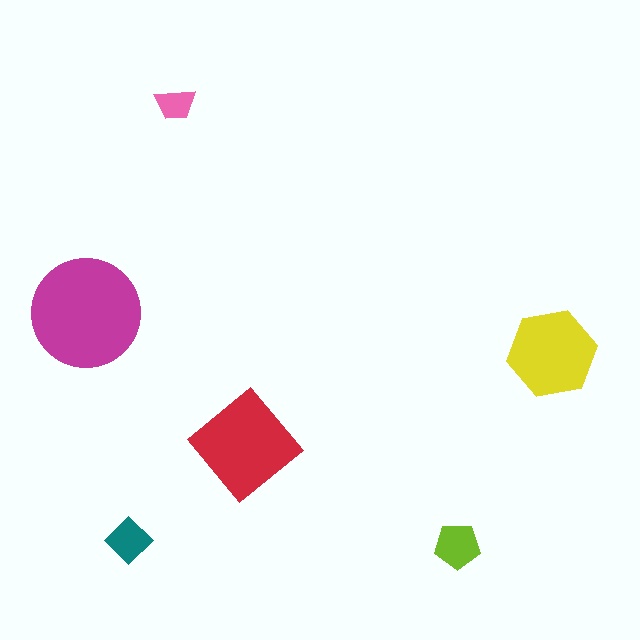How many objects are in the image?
There are 6 objects in the image.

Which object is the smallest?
The pink trapezoid.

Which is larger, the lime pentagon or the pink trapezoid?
The lime pentagon.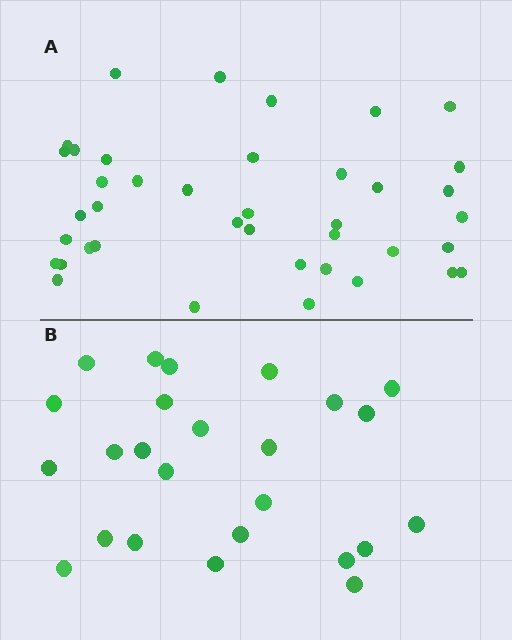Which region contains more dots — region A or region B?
Region A (the top region) has more dots.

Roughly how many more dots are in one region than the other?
Region A has approximately 15 more dots than region B.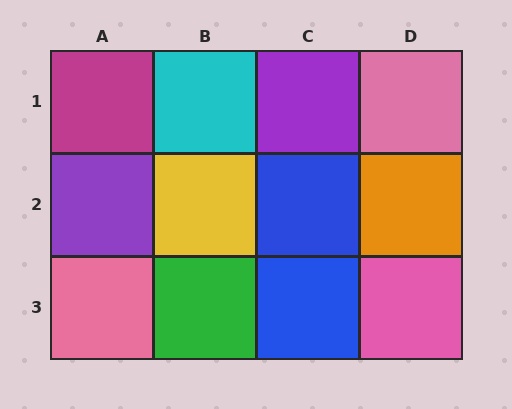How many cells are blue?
2 cells are blue.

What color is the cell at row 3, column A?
Pink.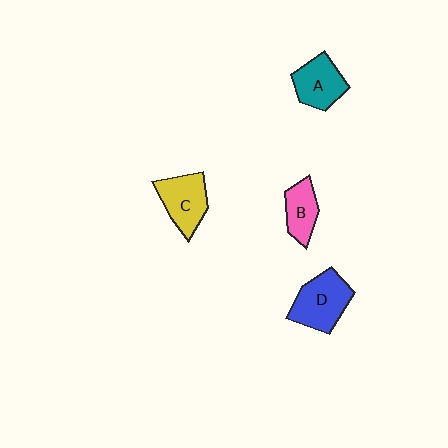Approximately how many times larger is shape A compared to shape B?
Approximately 1.3 times.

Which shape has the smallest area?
Shape B (pink).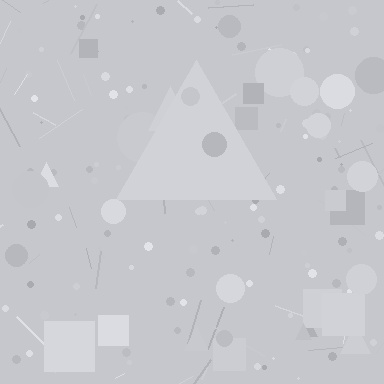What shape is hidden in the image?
A triangle is hidden in the image.